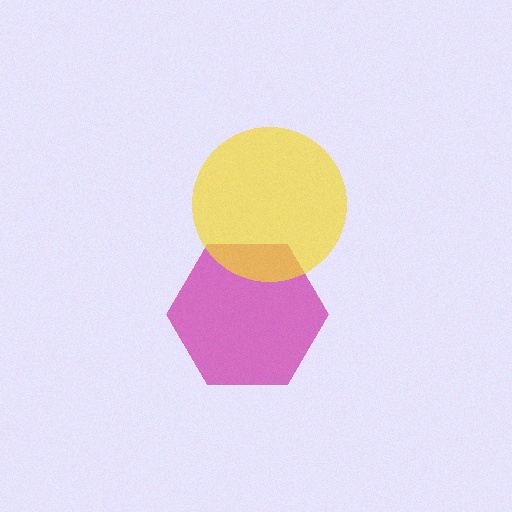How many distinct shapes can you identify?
There are 2 distinct shapes: a magenta hexagon, a yellow circle.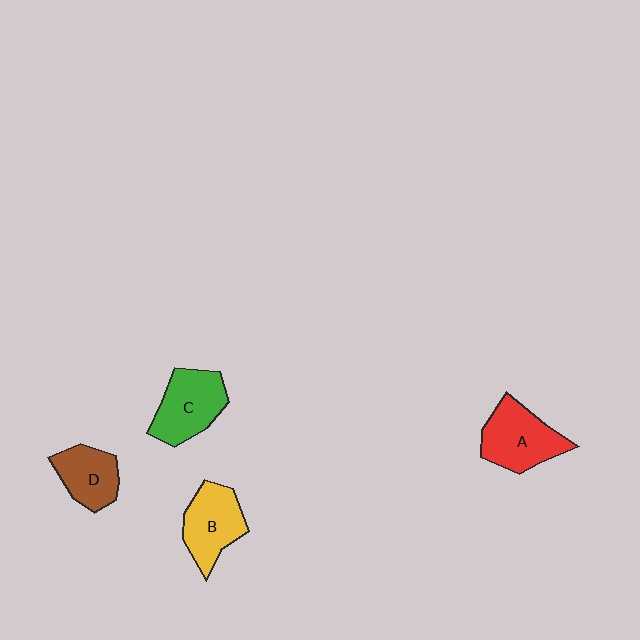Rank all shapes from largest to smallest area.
From largest to smallest: A (red), C (green), B (yellow), D (brown).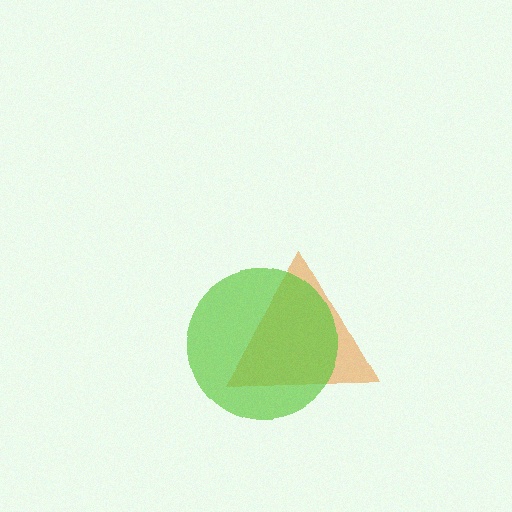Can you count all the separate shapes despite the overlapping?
Yes, there are 2 separate shapes.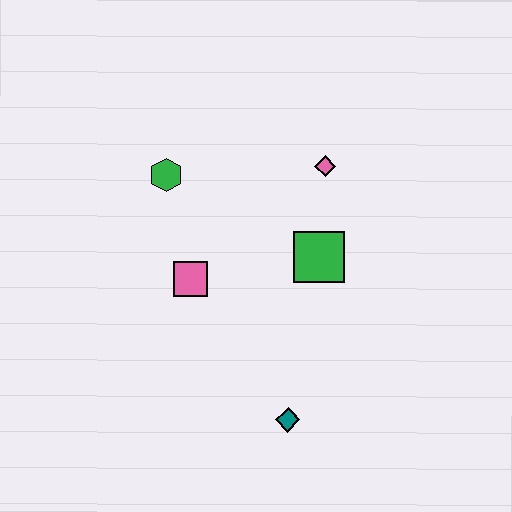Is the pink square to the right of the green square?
No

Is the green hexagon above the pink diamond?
No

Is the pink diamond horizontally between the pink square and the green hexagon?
No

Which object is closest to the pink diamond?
The green square is closest to the pink diamond.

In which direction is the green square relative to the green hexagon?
The green square is to the right of the green hexagon.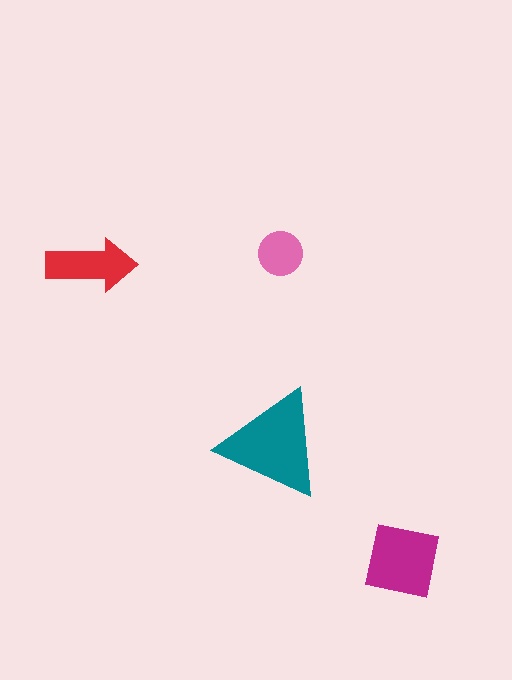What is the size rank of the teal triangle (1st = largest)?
1st.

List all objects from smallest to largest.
The pink circle, the red arrow, the magenta square, the teal triangle.